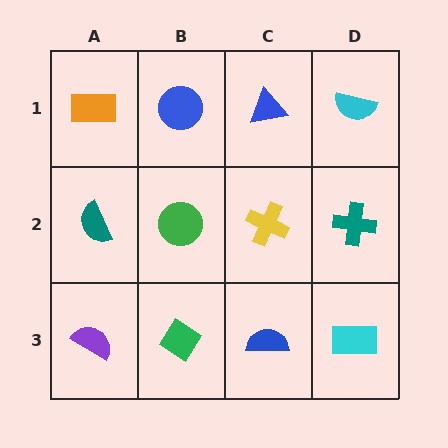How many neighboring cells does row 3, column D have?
2.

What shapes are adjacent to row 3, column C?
A yellow cross (row 2, column C), a green diamond (row 3, column B), a cyan rectangle (row 3, column D).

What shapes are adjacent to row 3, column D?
A teal cross (row 2, column D), a blue semicircle (row 3, column C).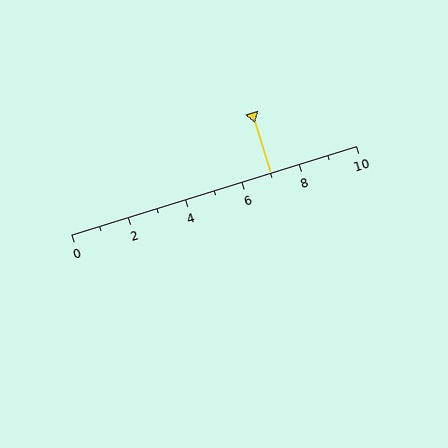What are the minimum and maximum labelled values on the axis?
The axis runs from 0 to 10.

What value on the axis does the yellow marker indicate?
The marker indicates approximately 7.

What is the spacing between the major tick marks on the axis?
The major ticks are spaced 2 apart.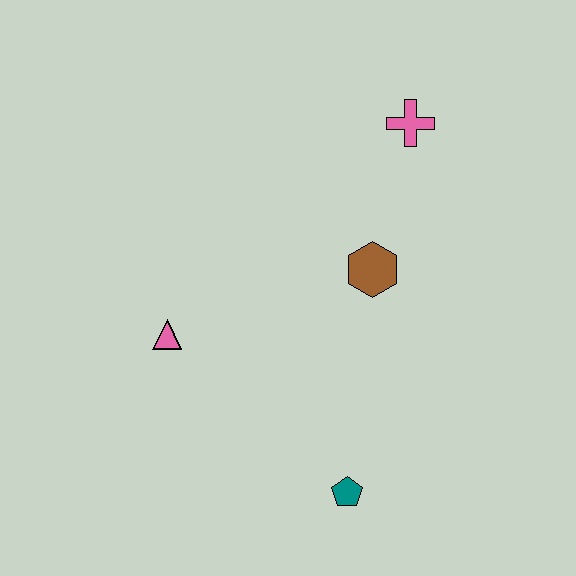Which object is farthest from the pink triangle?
The pink cross is farthest from the pink triangle.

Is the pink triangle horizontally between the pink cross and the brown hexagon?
No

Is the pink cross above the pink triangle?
Yes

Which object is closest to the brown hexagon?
The pink cross is closest to the brown hexagon.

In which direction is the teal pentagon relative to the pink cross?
The teal pentagon is below the pink cross.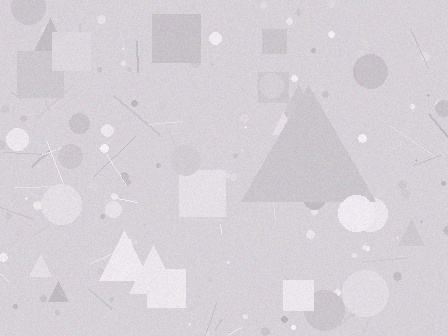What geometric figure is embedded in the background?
A triangle is embedded in the background.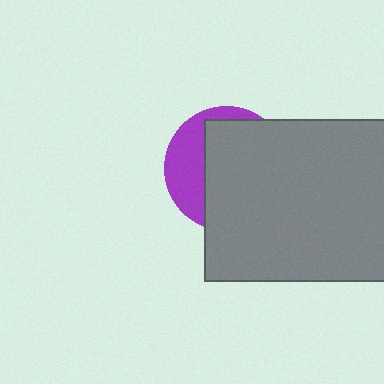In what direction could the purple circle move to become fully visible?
The purple circle could move left. That would shift it out from behind the gray rectangle entirely.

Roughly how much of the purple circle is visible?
A small part of it is visible (roughly 32%).